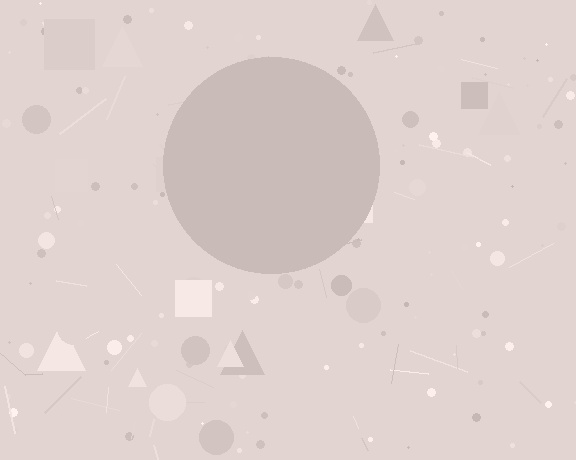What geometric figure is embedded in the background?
A circle is embedded in the background.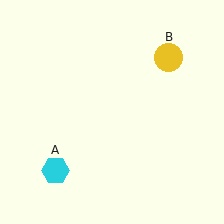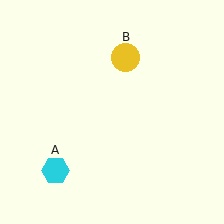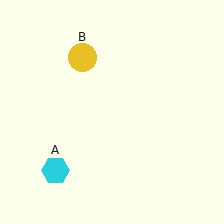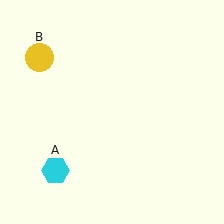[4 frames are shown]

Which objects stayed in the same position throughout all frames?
Cyan hexagon (object A) remained stationary.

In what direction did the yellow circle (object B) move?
The yellow circle (object B) moved left.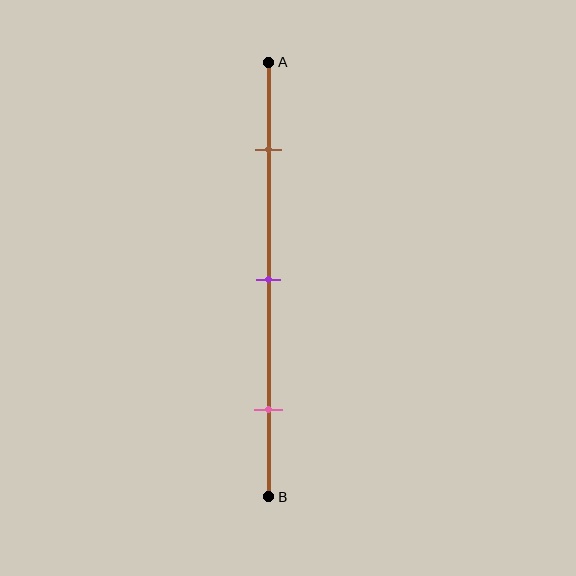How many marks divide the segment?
There are 3 marks dividing the segment.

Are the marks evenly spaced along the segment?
Yes, the marks are approximately evenly spaced.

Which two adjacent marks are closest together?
The brown and purple marks are the closest adjacent pair.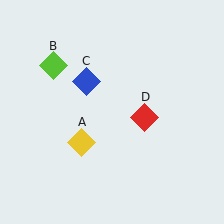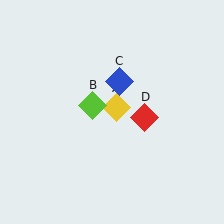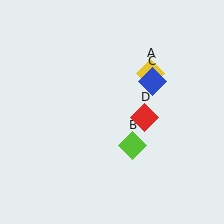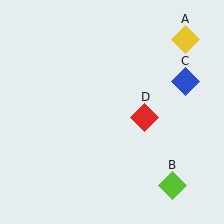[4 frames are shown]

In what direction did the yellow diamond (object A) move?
The yellow diamond (object A) moved up and to the right.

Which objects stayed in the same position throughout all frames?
Red diamond (object D) remained stationary.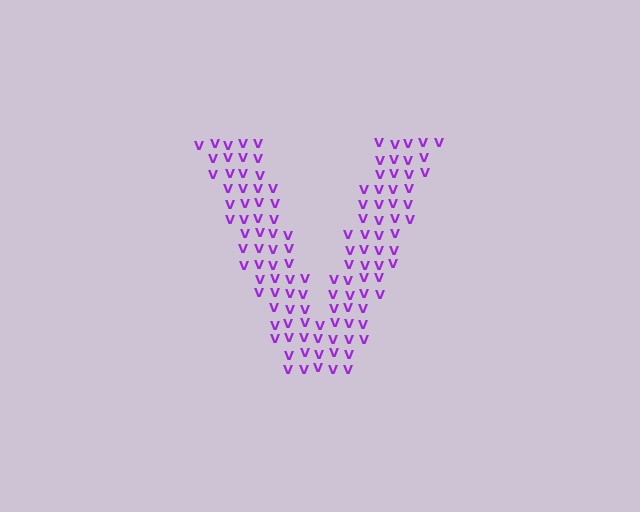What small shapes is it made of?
It is made of small letter V's.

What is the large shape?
The large shape is the letter V.